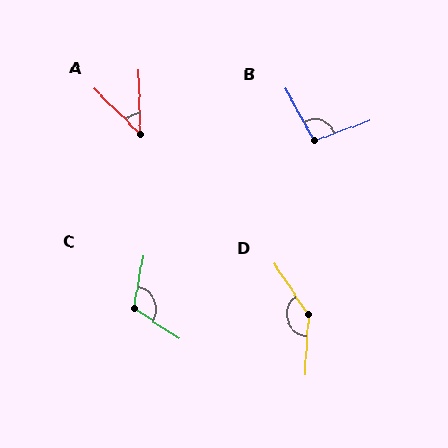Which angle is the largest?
D, at approximately 143 degrees.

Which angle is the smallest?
A, at approximately 44 degrees.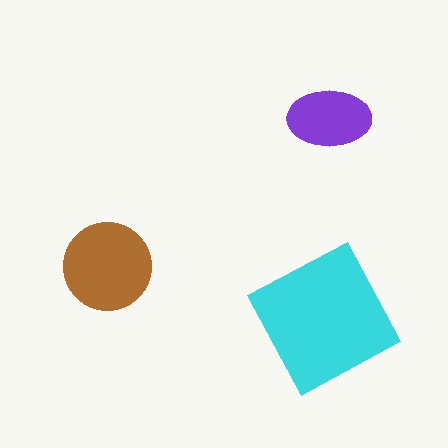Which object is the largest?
The cyan square.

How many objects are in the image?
There are 3 objects in the image.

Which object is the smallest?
The purple ellipse.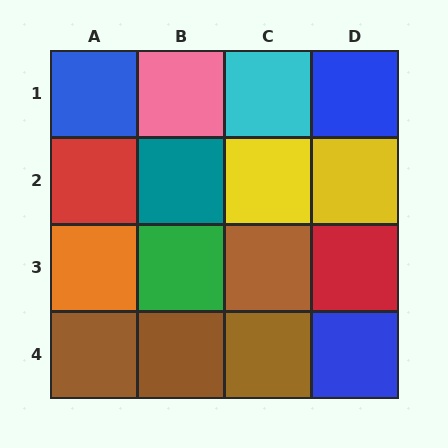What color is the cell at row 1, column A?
Blue.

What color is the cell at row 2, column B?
Teal.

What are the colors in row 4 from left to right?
Brown, brown, brown, blue.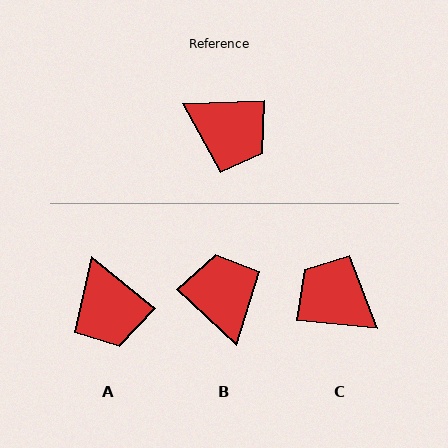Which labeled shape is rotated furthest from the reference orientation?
C, about 173 degrees away.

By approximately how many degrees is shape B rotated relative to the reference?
Approximately 134 degrees counter-clockwise.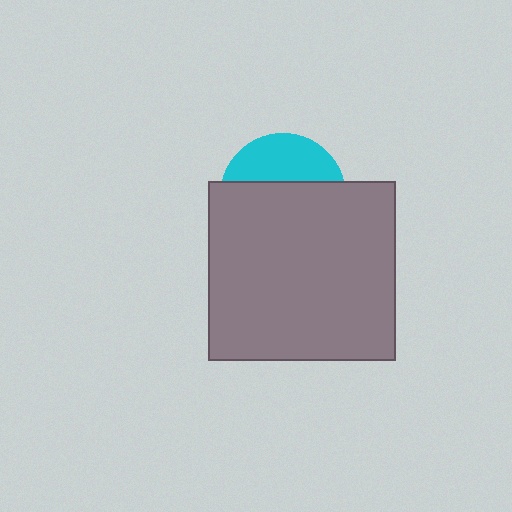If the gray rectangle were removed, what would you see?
You would see the complete cyan circle.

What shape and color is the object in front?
The object in front is a gray rectangle.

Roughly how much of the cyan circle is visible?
A small part of it is visible (roughly 35%).